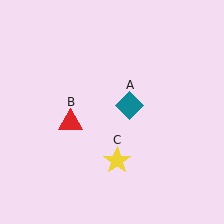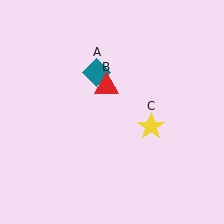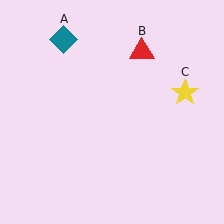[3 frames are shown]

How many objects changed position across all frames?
3 objects changed position: teal diamond (object A), red triangle (object B), yellow star (object C).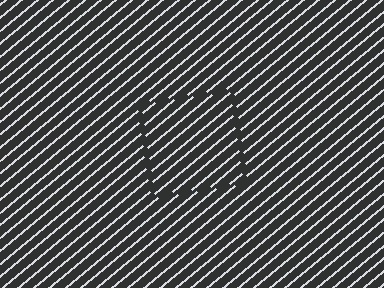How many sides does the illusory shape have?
4 sides — the line-ends trace a square.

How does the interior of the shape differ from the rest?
The interior of the shape contains the same grating, shifted by half a period — the contour is defined by the phase discontinuity where line-ends from the inner and outer gratings abut.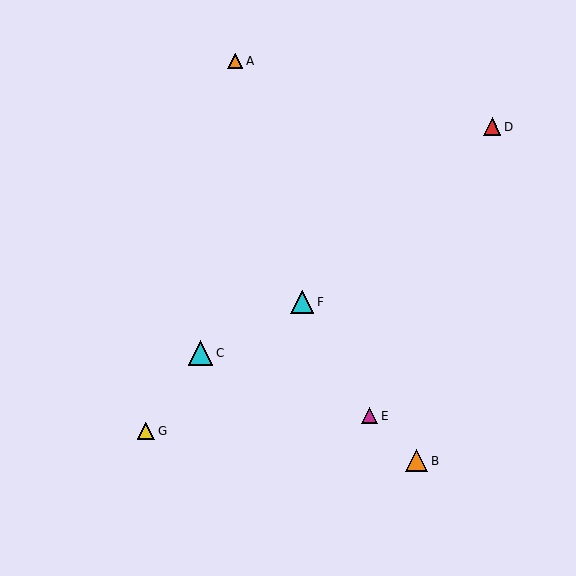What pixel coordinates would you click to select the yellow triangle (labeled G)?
Click at (146, 431) to select the yellow triangle G.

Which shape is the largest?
The cyan triangle (labeled C) is the largest.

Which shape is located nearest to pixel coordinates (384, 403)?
The magenta triangle (labeled E) at (370, 416) is nearest to that location.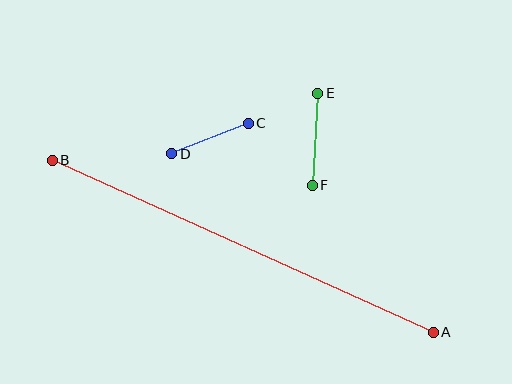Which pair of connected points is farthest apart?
Points A and B are farthest apart.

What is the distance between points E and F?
The distance is approximately 93 pixels.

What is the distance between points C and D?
The distance is approximately 82 pixels.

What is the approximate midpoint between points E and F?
The midpoint is at approximately (315, 139) pixels.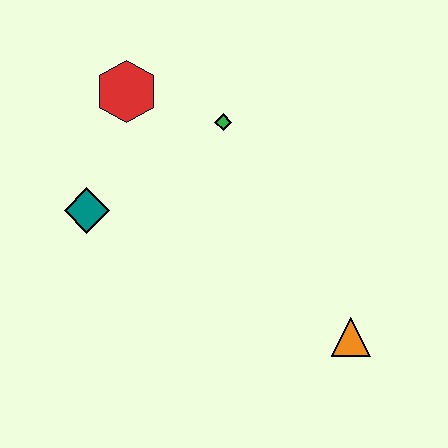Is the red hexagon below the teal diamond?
No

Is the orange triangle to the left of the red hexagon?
No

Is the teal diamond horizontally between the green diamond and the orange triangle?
No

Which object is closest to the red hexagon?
The green diamond is closest to the red hexagon.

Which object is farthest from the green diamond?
The orange triangle is farthest from the green diamond.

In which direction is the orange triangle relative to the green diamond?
The orange triangle is below the green diamond.